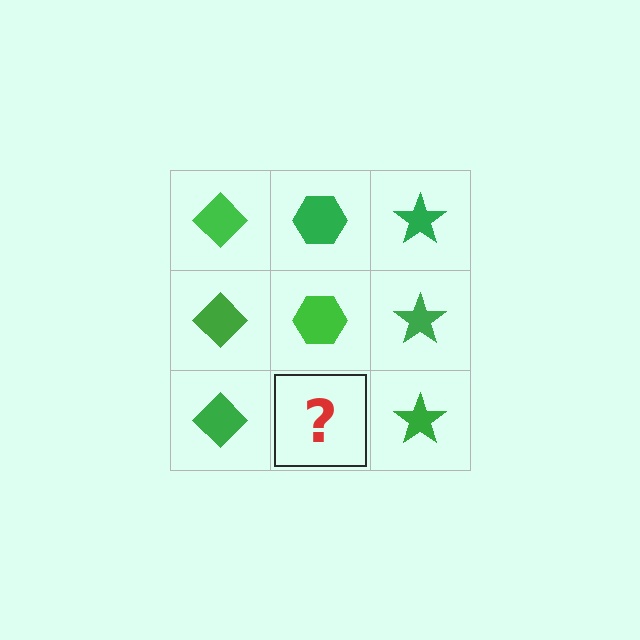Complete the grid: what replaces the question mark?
The question mark should be replaced with a green hexagon.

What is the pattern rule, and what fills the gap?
The rule is that each column has a consistent shape. The gap should be filled with a green hexagon.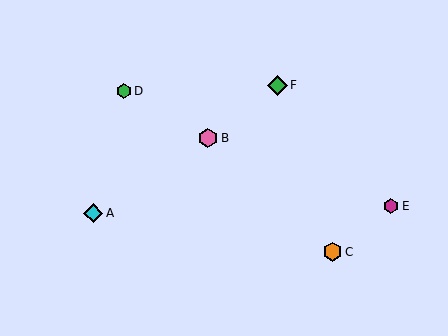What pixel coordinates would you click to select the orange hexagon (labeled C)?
Click at (332, 252) to select the orange hexagon C.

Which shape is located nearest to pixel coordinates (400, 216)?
The magenta hexagon (labeled E) at (391, 206) is nearest to that location.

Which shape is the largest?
The green diamond (labeled F) is the largest.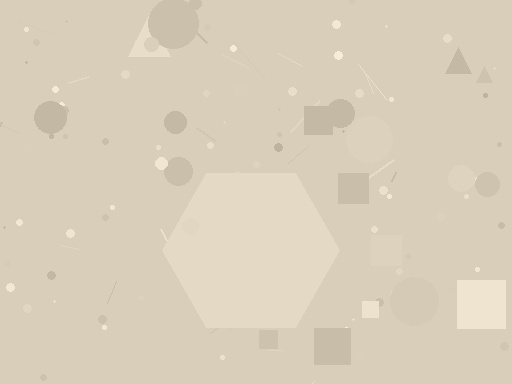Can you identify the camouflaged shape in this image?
The camouflaged shape is a hexagon.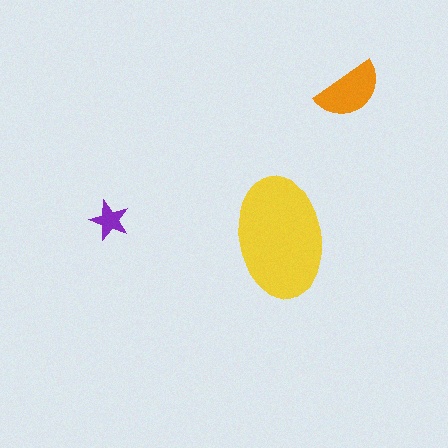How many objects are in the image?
There are 3 objects in the image.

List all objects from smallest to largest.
The purple star, the orange semicircle, the yellow ellipse.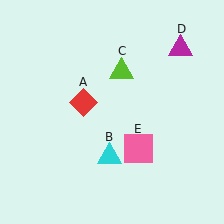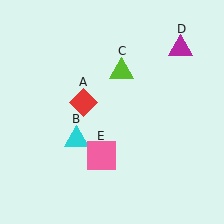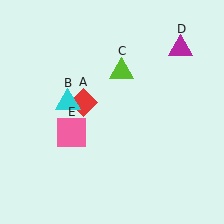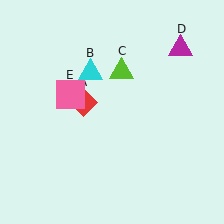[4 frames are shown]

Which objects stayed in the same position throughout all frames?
Red diamond (object A) and lime triangle (object C) and magenta triangle (object D) remained stationary.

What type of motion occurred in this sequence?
The cyan triangle (object B), pink square (object E) rotated clockwise around the center of the scene.